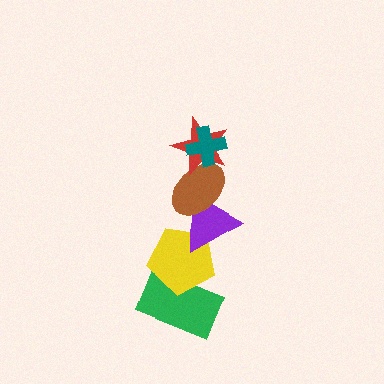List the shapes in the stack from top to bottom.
From top to bottom: the teal cross, the red star, the brown ellipse, the purple triangle, the yellow pentagon, the green rectangle.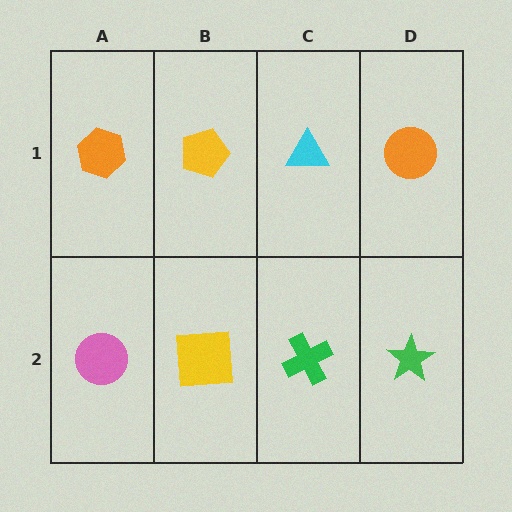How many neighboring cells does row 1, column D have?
2.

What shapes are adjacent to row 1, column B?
A yellow square (row 2, column B), an orange hexagon (row 1, column A), a cyan triangle (row 1, column C).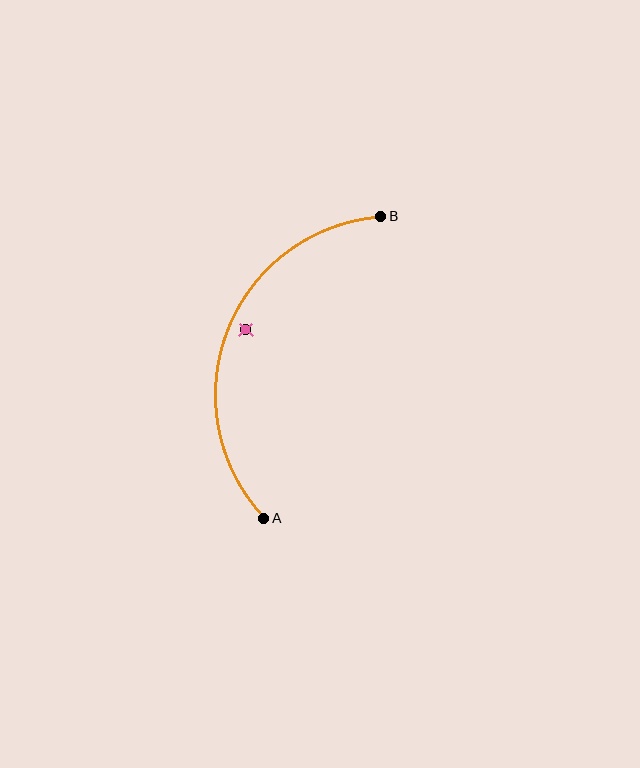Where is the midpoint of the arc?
The arc midpoint is the point on the curve farthest from the straight line joining A and B. It sits to the left of that line.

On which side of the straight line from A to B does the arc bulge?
The arc bulges to the left of the straight line connecting A and B.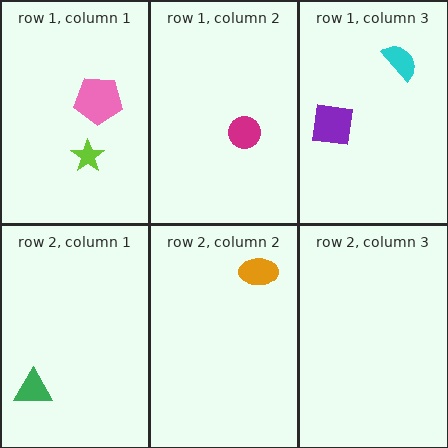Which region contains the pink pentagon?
The row 1, column 1 region.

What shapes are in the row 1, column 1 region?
The pink pentagon, the lime star.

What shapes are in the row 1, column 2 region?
The magenta circle.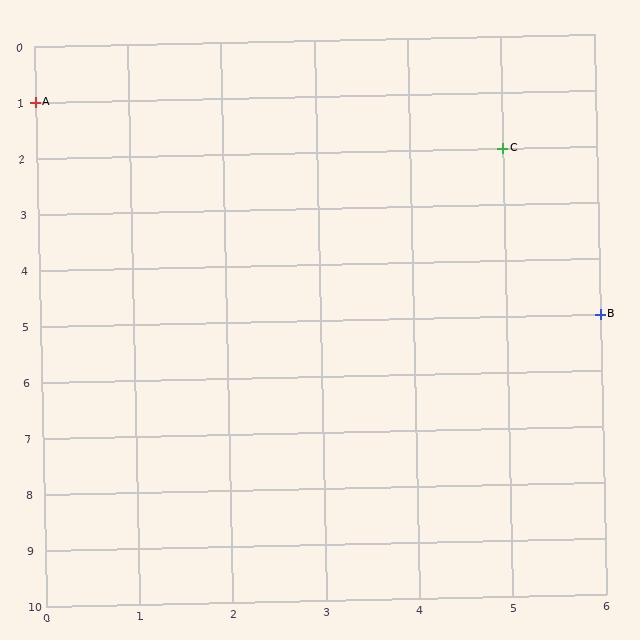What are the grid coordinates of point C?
Point C is at grid coordinates (5, 2).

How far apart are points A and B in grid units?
Points A and B are 6 columns and 4 rows apart (about 7.2 grid units diagonally).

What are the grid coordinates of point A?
Point A is at grid coordinates (0, 1).